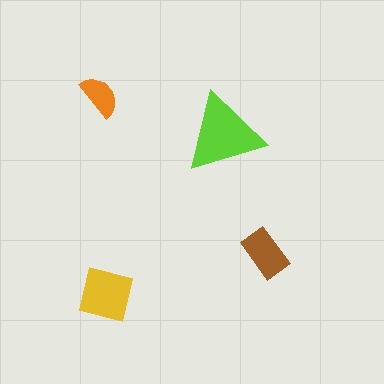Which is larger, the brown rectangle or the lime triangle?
The lime triangle.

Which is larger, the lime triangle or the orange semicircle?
The lime triangle.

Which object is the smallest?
The orange semicircle.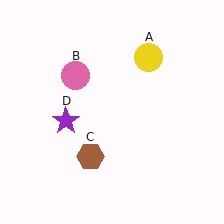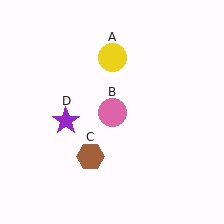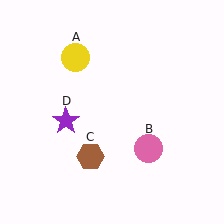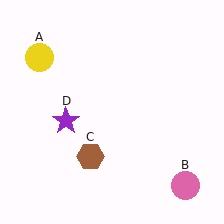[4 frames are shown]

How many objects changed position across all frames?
2 objects changed position: yellow circle (object A), pink circle (object B).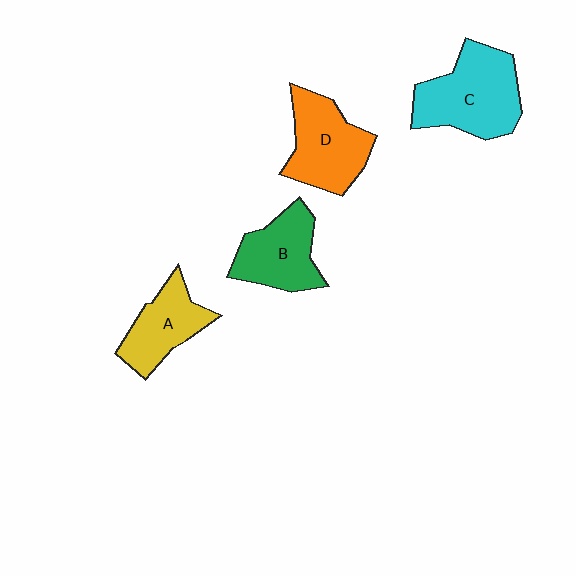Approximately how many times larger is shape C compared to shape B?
Approximately 1.4 times.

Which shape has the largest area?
Shape C (cyan).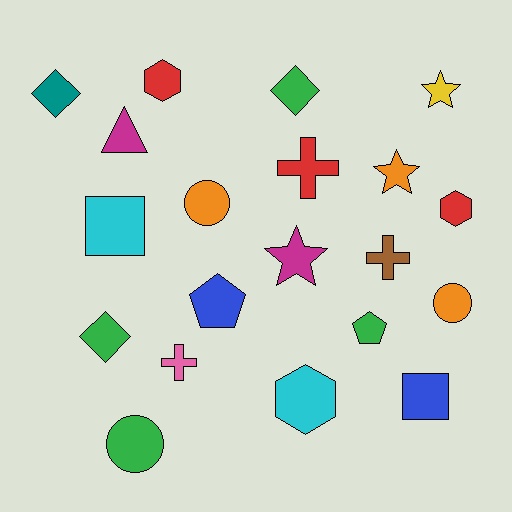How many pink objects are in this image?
There is 1 pink object.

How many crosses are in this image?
There are 3 crosses.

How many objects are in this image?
There are 20 objects.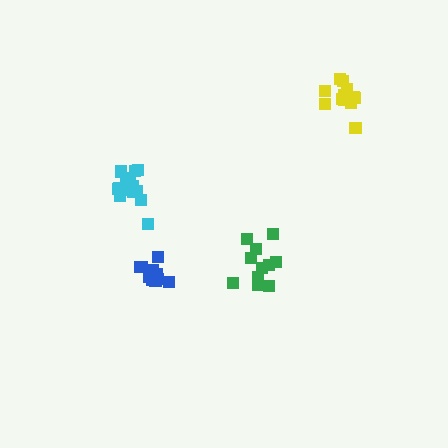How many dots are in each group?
Group 1: 17 dots, Group 2: 11 dots, Group 3: 14 dots, Group 4: 11 dots (53 total).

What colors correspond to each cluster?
The clusters are colored: cyan, blue, yellow, green.